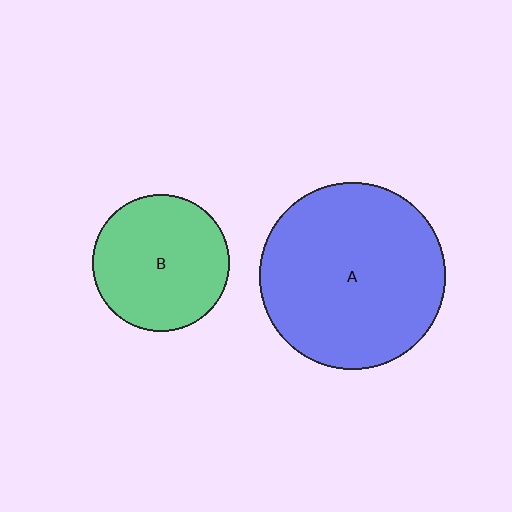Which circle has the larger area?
Circle A (blue).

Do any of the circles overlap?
No, none of the circles overlap.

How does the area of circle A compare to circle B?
Approximately 1.9 times.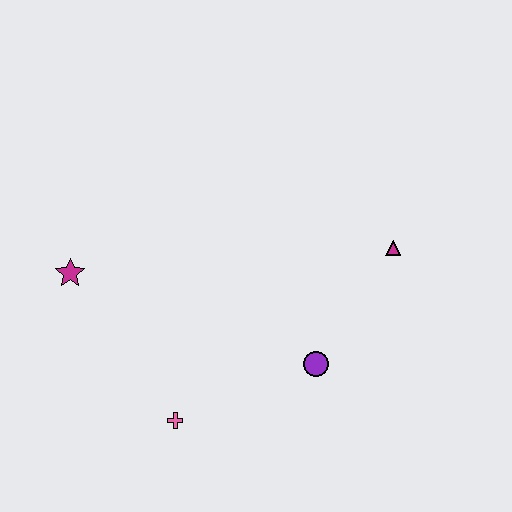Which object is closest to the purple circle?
The magenta triangle is closest to the purple circle.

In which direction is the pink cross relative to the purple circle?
The pink cross is to the left of the purple circle.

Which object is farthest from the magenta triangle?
The magenta star is farthest from the magenta triangle.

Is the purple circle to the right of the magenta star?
Yes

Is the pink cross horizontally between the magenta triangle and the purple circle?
No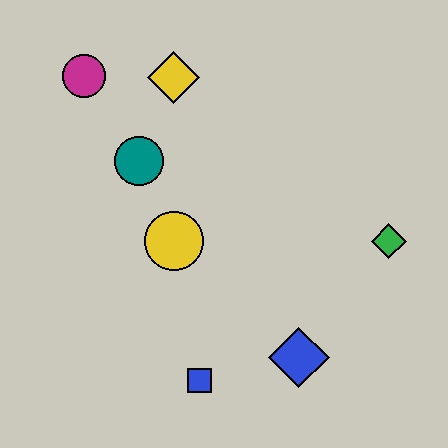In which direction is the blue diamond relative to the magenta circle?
The blue diamond is below the magenta circle.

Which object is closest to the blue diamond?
The blue square is closest to the blue diamond.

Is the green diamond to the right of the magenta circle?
Yes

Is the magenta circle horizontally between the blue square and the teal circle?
No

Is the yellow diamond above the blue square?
Yes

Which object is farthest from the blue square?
The magenta circle is farthest from the blue square.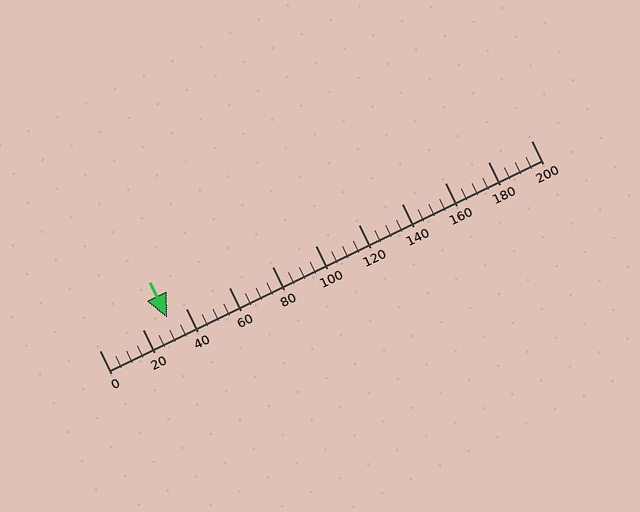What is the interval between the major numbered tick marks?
The major tick marks are spaced 20 units apart.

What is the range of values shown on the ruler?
The ruler shows values from 0 to 200.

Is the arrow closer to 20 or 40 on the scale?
The arrow is closer to 40.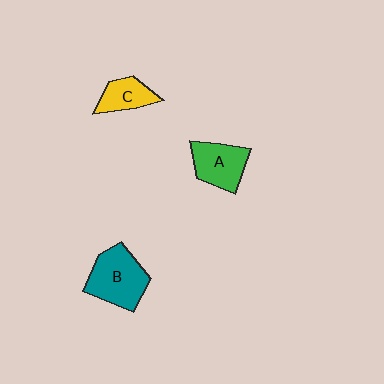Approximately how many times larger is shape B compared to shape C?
Approximately 1.8 times.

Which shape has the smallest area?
Shape C (yellow).